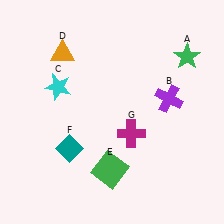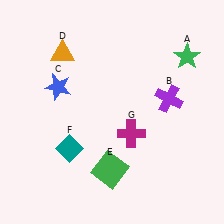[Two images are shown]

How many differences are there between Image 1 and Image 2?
There is 1 difference between the two images.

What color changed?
The star (C) changed from cyan in Image 1 to blue in Image 2.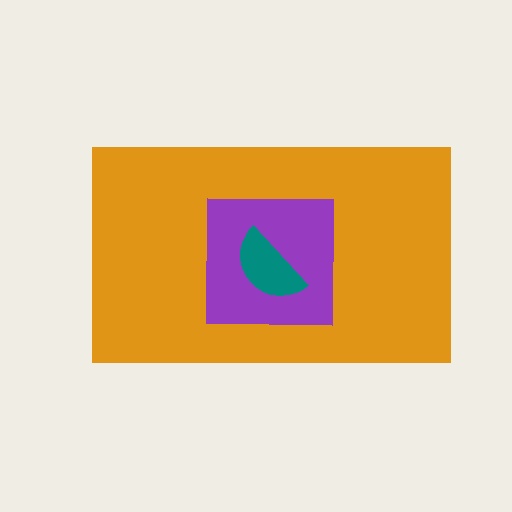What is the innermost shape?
The teal semicircle.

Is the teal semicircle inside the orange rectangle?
Yes.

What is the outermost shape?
The orange rectangle.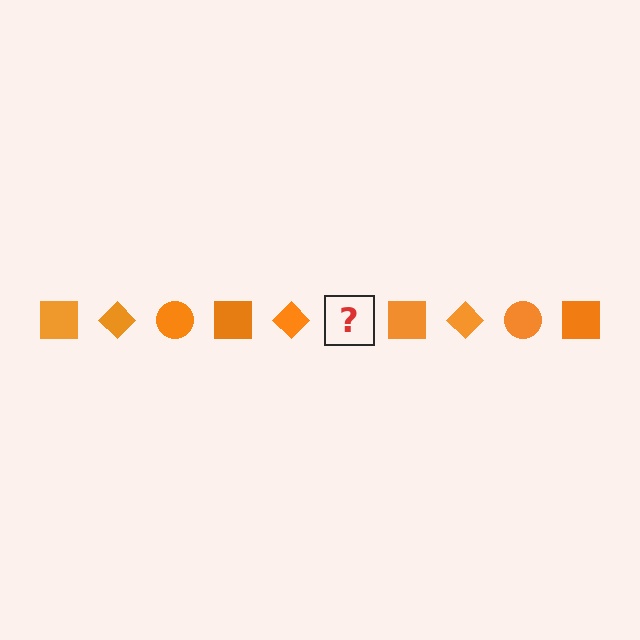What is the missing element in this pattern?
The missing element is an orange circle.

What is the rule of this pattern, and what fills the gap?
The rule is that the pattern cycles through square, diamond, circle shapes in orange. The gap should be filled with an orange circle.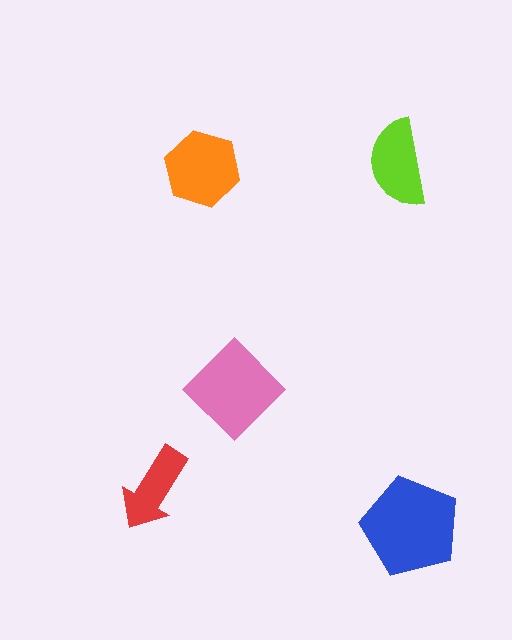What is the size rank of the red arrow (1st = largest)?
5th.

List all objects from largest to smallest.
The blue pentagon, the pink diamond, the orange hexagon, the lime semicircle, the red arrow.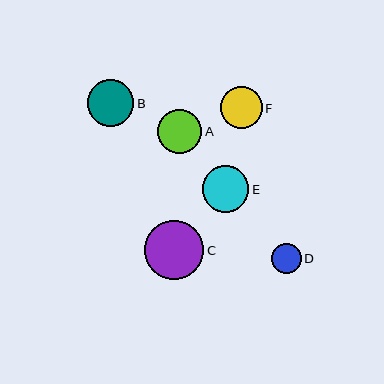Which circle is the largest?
Circle C is the largest with a size of approximately 59 pixels.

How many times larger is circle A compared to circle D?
Circle A is approximately 1.5 times the size of circle D.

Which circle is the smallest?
Circle D is the smallest with a size of approximately 30 pixels.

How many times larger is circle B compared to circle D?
Circle B is approximately 1.6 times the size of circle D.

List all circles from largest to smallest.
From largest to smallest: C, E, B, A, F, D.